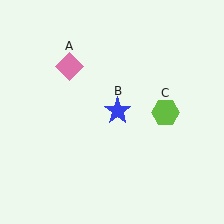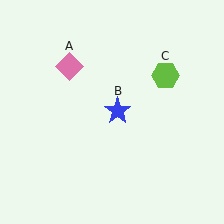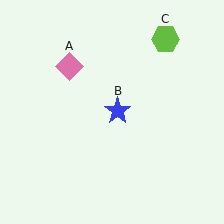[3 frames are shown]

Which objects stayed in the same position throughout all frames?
Pink diamond (object A) and blue star (object B) remained stationary.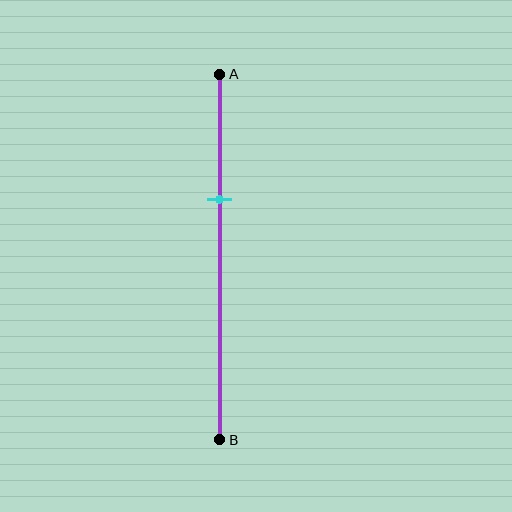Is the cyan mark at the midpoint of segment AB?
No, the mark is at about 35% from A, not at the 50% midpoint.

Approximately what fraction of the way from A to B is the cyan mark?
The cyan mark is approximately 35% of the way from A to B.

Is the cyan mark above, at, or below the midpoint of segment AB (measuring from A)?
The cyan mark is above the midpoint of segment AB.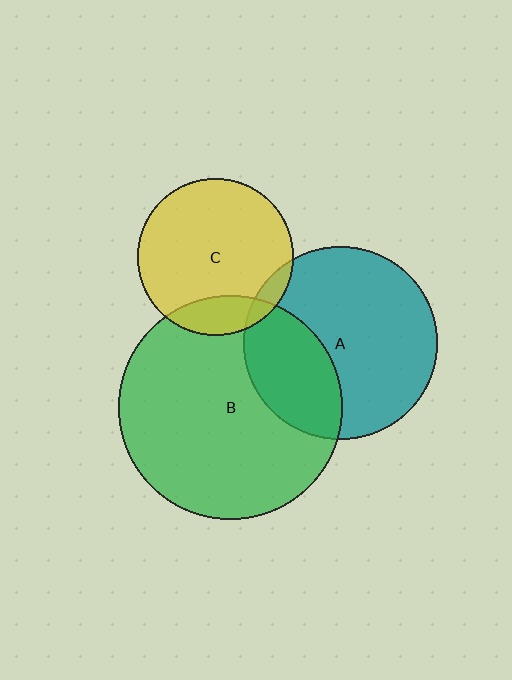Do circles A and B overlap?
Yes.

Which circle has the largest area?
Circle B (green).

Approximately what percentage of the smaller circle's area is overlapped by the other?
Approximately 30%.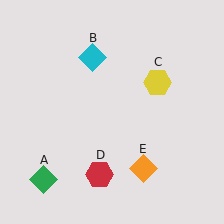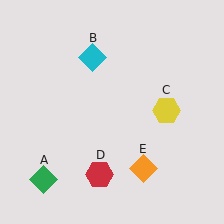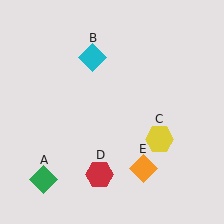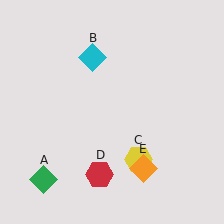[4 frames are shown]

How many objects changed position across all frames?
1 object changed position: yellow hexagon (object C).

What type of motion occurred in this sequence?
The yellow hexagon (object C) rotated clockwise around the center of the scene.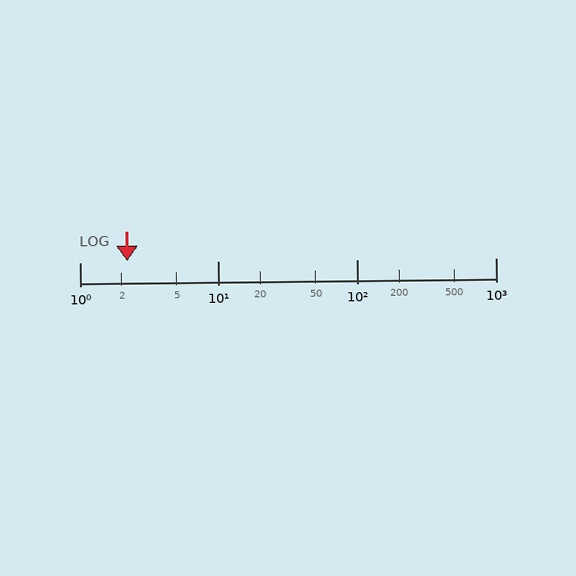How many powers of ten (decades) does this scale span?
The scale spans 3 decades, from 1 to 1000.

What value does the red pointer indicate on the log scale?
The pointer indicates approximately 2.2.